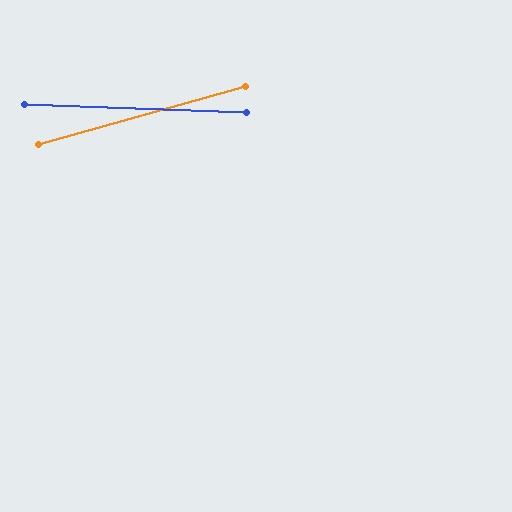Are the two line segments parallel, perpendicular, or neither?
Neither parallel nor perpendicular — they differ by about 18°.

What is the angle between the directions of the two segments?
Approximately 18 degrees.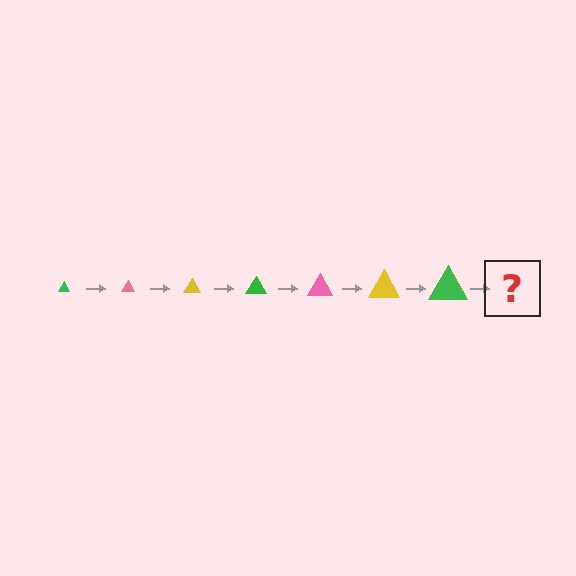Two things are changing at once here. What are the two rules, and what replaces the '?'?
The two rules are that the triangle grows larger each step and the color cycles through green, pink, and yellow. The '?' should be a pink triangle, larger than the previous one.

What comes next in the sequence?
The next element should be a pink triangle, larger than the previous one.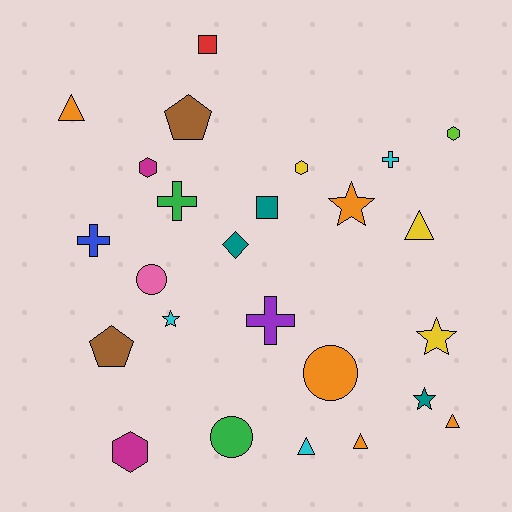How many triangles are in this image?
There are 5 triangles.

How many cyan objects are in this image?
There are 3 cyan objects.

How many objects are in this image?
There are 25 objects.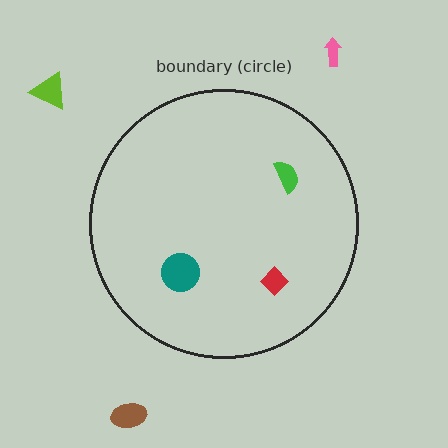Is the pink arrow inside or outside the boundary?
Outside.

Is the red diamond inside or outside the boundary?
Inside.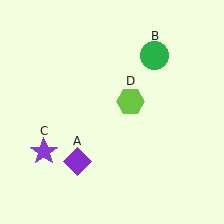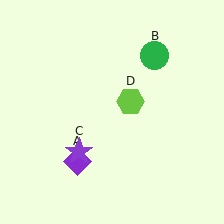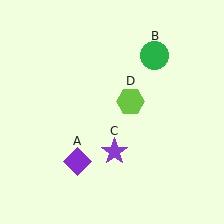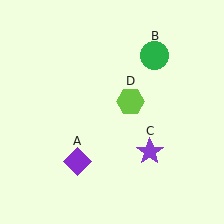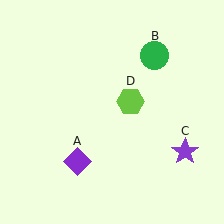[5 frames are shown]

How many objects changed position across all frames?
1 object changed position: purple star (object C).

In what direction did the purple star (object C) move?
The purple star (object C) moved right.